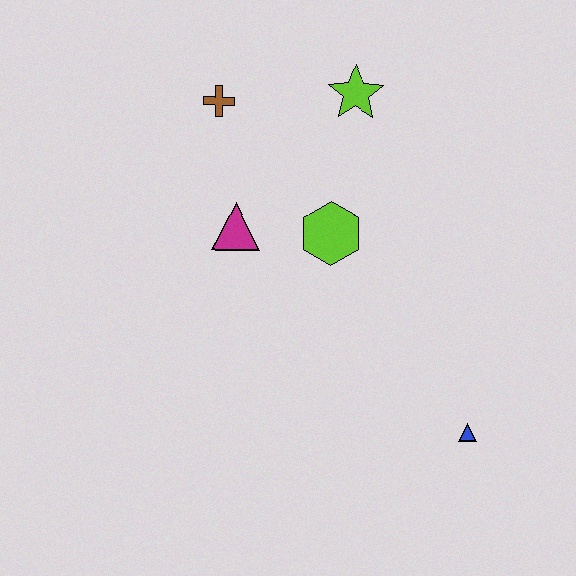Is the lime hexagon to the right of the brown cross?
Yes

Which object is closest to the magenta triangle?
The lime hexagon is closest to the magenta triangle.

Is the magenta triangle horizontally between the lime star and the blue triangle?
No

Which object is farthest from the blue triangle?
The brown cross is farthest from the blue triangle.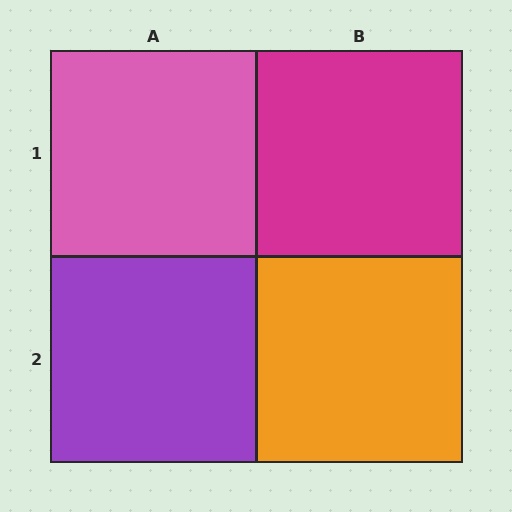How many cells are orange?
1 cell is orange.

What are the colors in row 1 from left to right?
Pink, magenta.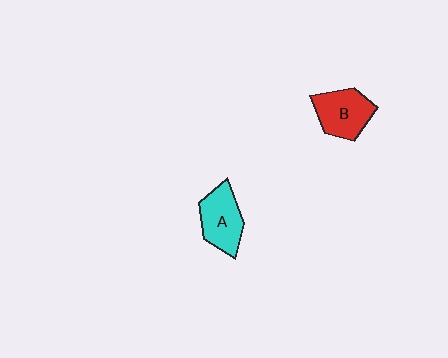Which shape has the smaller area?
Shape B (red).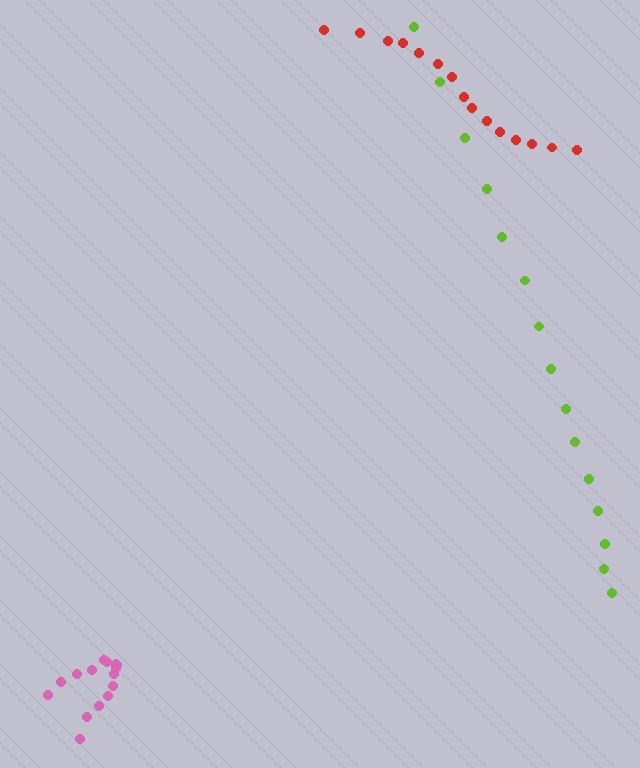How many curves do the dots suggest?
There are 3 distinct paths.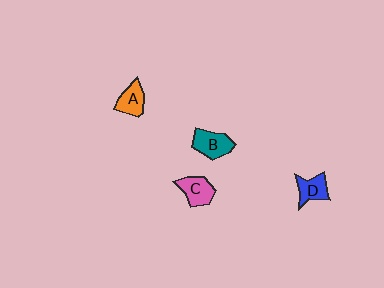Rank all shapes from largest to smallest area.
From largest to smallest: B (teal), C (pink), A (orange), D (blue).